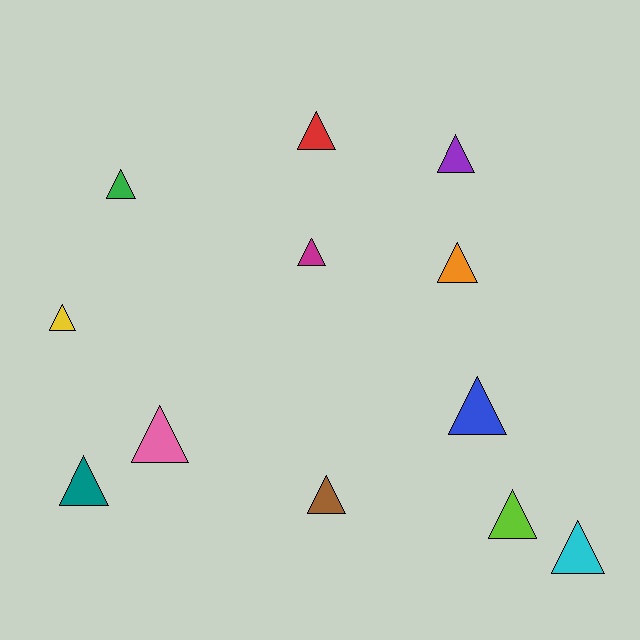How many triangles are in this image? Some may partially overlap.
There are 12 triangles.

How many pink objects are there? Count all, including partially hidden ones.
There is 1 pink object.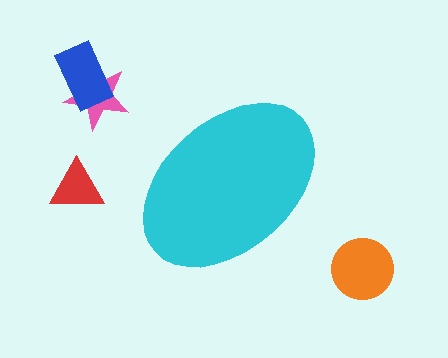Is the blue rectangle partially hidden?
No, the blue rectangle is fully visible.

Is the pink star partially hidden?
No, the pink star is fully visible.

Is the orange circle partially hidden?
No, the orange circle is fully visible.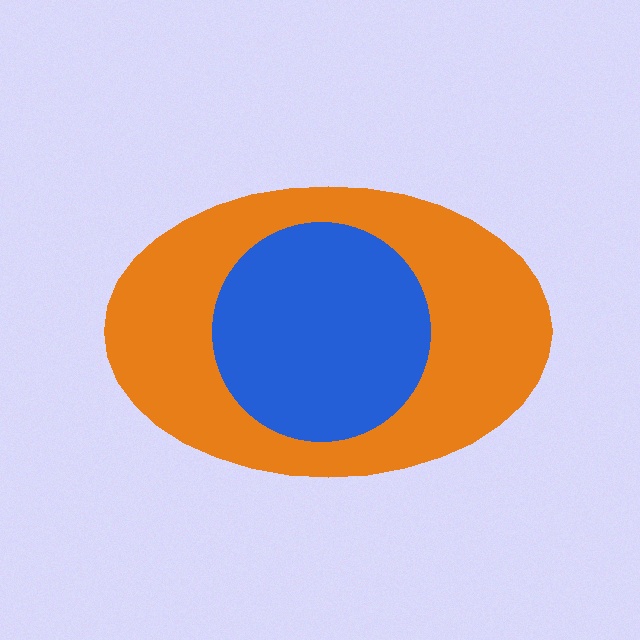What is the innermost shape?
The blue circle.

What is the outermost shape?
The orange ellipse.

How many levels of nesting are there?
2.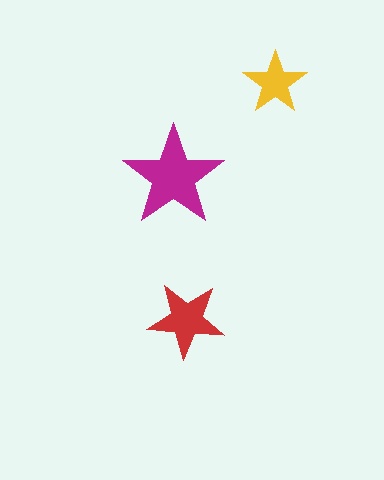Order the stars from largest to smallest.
the magenta one, the red one, the yellow one.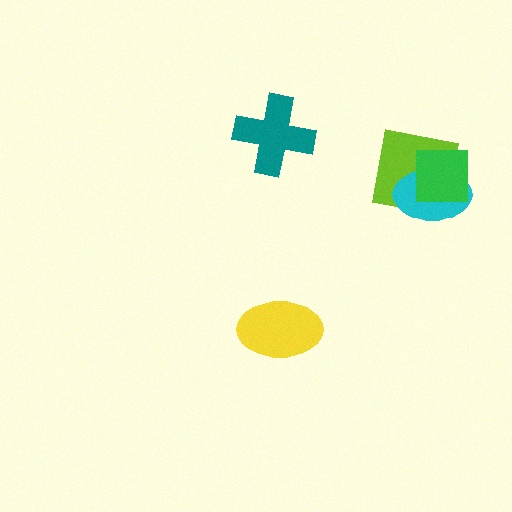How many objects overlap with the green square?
2 objects overlap with the green square.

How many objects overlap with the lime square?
2 objects overlap with the lime square.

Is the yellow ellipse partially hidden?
No, no other shape covers it.